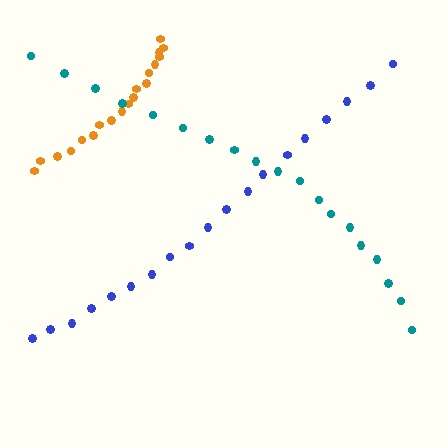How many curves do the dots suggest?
There are 3 distinct paths.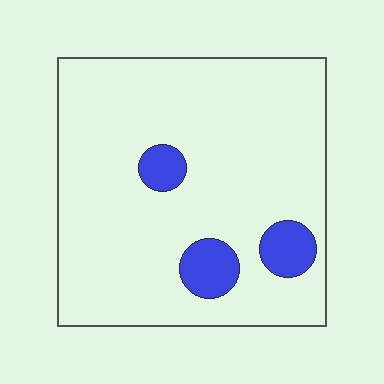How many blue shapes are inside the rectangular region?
3.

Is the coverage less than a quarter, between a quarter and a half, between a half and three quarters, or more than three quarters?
Less than a quarter.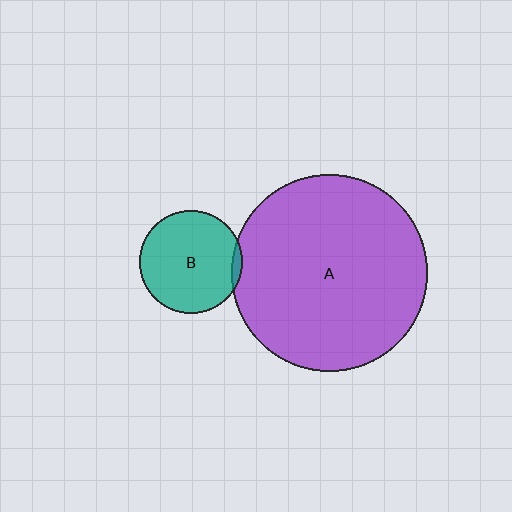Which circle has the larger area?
Circle A (purple).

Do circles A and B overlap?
Yes.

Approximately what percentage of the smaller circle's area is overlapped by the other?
Approximately 5%.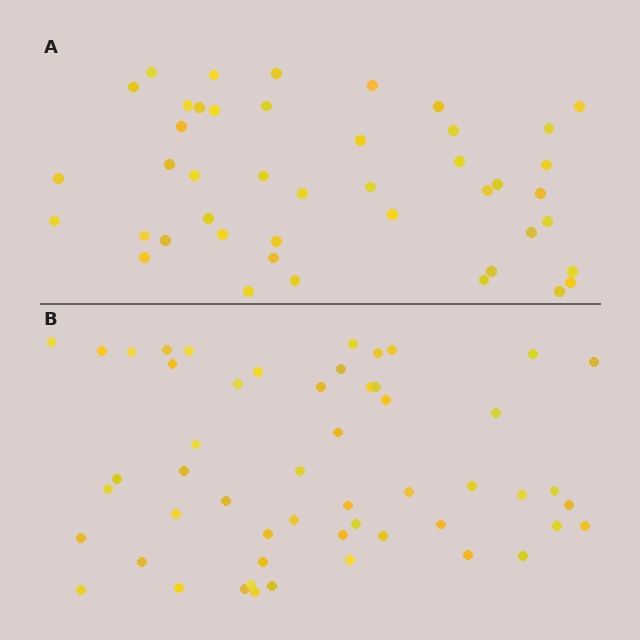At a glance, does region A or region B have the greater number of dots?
Region B (the bottom region) has more dots.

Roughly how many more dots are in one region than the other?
Region B has roughly 8 or so more dots than region A.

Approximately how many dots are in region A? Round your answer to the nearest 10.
About 40 dots. (The exact count is 44, which rounds to 40.)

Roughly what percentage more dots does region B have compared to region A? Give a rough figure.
About 20% more.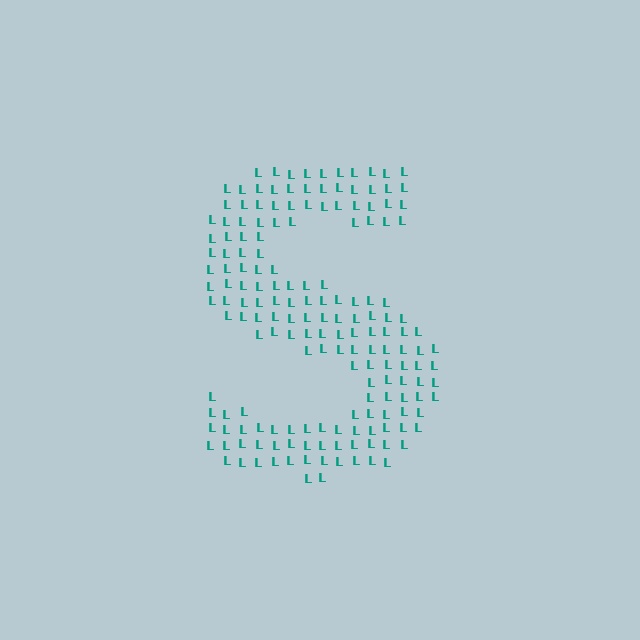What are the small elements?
The small elements are letter L's.